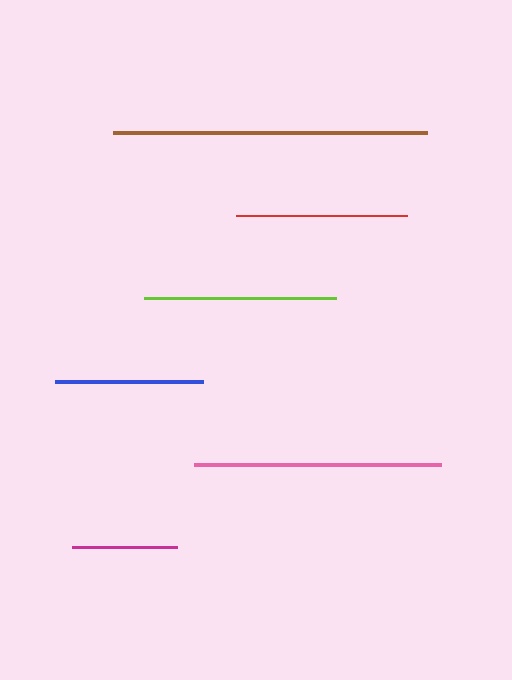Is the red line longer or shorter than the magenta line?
The red line is longer than the magenta line.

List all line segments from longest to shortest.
From longest to shortest: brown, pink, lime, red, blue, magenta.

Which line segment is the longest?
The brown line is the longest at approximately 313 pixels.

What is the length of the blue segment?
The blue segment is approximately 148 pixels long.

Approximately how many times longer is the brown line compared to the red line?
The brown line is approximately 1.8 times the length of the red line.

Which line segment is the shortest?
The magenta line is the shortest at approximately 105 pixels.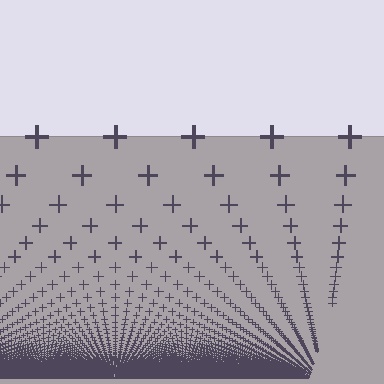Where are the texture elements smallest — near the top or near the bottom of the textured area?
Near the bottom.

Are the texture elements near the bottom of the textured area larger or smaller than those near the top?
Smaller. The gradient is inverted — elements near the bottom are smaller and denser.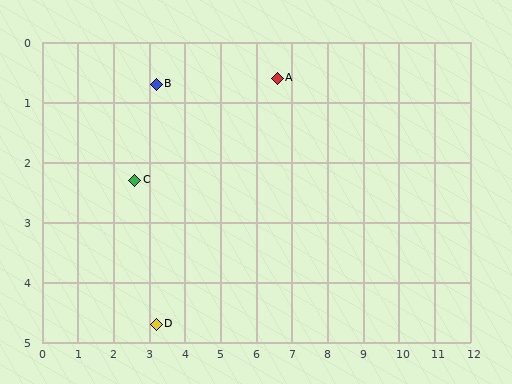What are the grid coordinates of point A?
Point A is at approximately (6.6, 0.6).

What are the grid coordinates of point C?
Point C is at approximately (2.6, 2.3).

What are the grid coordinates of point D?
Point D is at approximately (3.2, 4.7).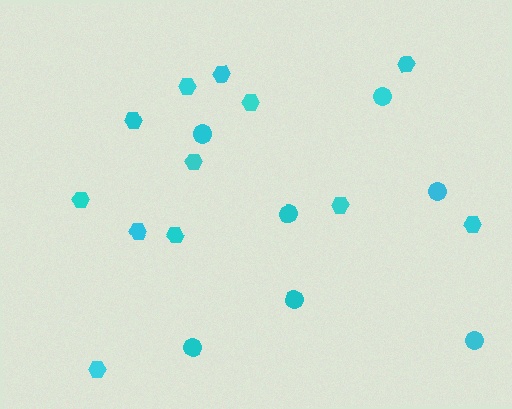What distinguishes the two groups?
There are 2 groups: one group of hexagons (12) and one group of circles (7).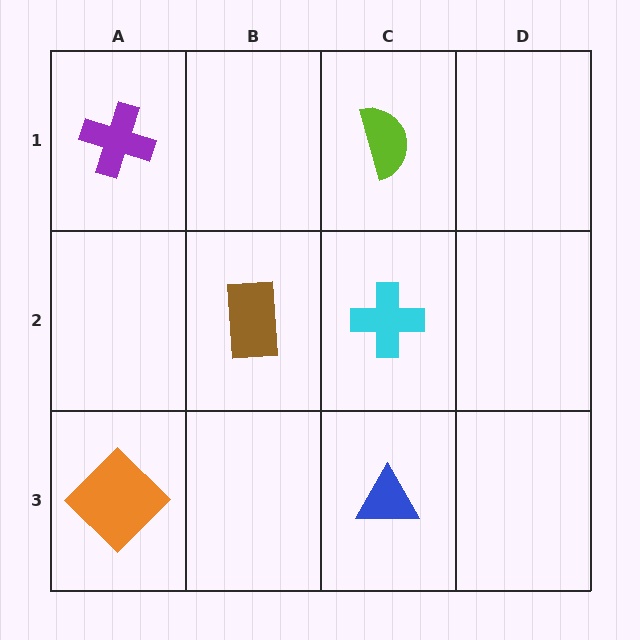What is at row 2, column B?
A brown rectangle.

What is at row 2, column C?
A cyan cross.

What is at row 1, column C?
A lime semicircle.